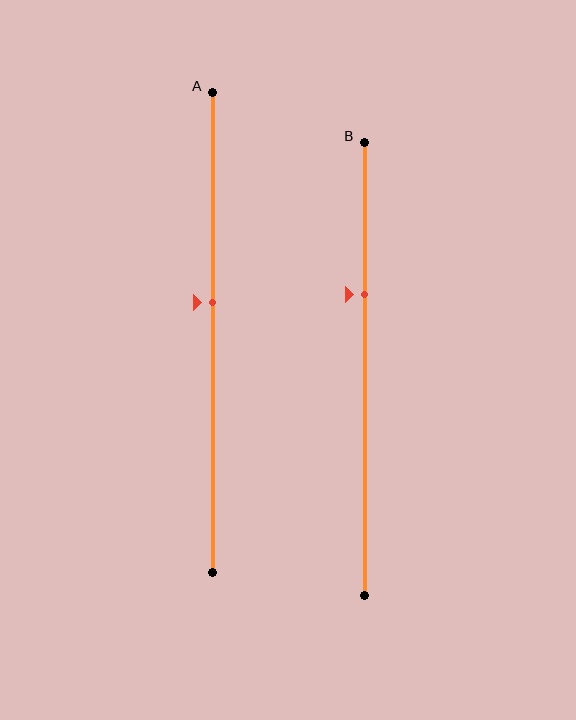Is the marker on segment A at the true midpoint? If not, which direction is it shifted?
No, the marker on segment A is shifted upward by about 6% of the segment length.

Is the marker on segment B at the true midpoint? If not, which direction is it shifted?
No, the marker on segment B is shifted upward by about 16% of the segment length.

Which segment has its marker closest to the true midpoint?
Segment A has its marker closest to the true midpoint.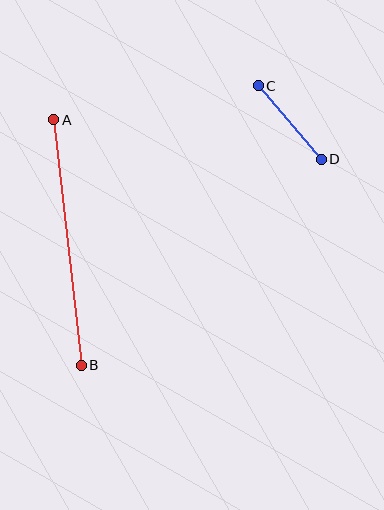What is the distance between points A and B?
The distance is approximately 247 pixels.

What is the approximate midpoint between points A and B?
The midpoint is at approximately (67, 243) pixels.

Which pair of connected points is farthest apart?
Points A and B are farthest apart.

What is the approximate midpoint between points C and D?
The midpoint is at approximately (290, 122) pixels.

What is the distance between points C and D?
The distance is approximately 96 pixels.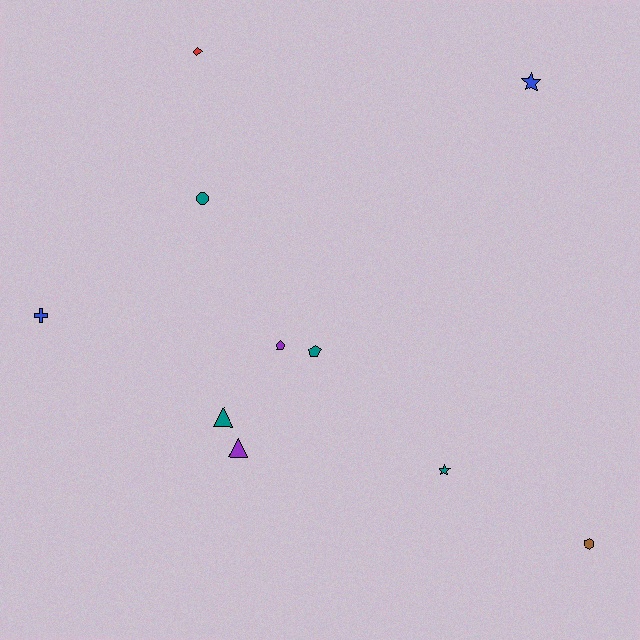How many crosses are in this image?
There is 1 cross.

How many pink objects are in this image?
There are no pink objects.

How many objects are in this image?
There are 10 objects.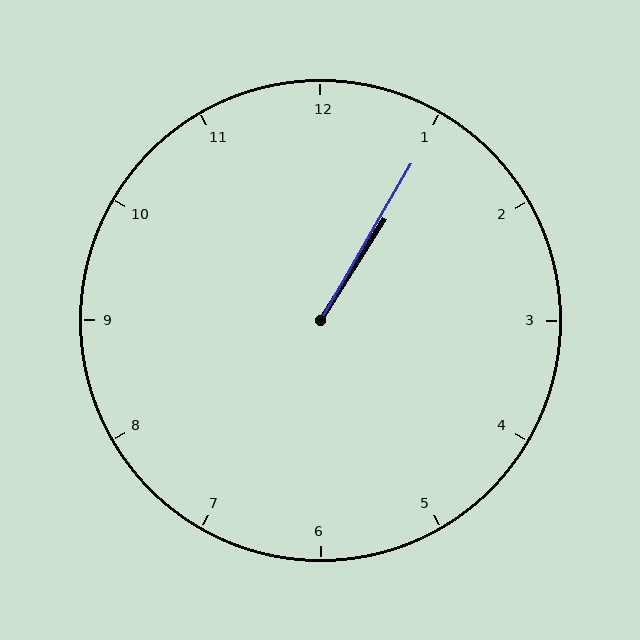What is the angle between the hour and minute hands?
Approximately 2 degrees.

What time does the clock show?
1:05.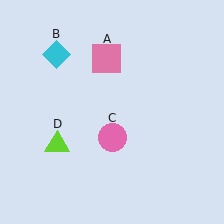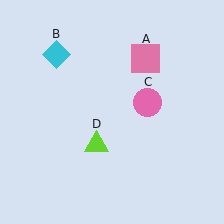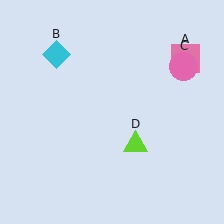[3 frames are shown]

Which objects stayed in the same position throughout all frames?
Cyan diamond (object B) remained stationary.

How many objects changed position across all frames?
3 objects changed position: pink square (object A), pink circle (object C), lime triangle (object D).